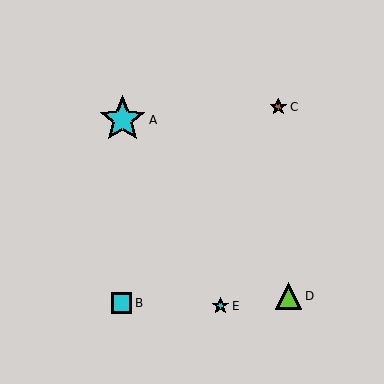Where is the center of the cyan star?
The center of the cyan star is at (122, 120).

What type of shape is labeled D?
Shape D is a lime triangle.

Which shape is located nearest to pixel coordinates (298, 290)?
The lime triangle (labeled D) at (288, 296) is nearest to that location.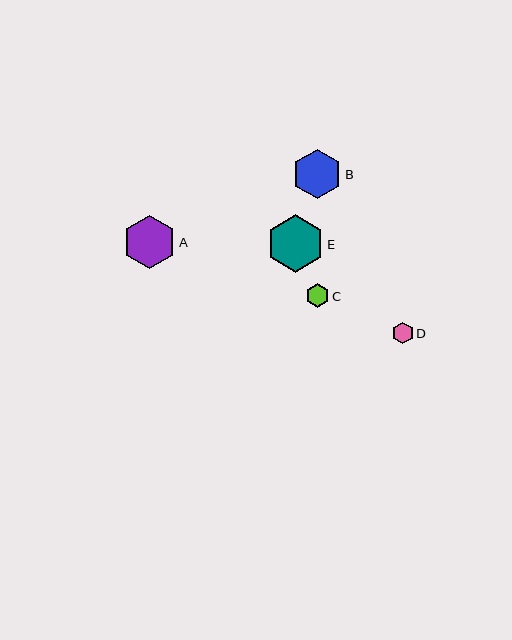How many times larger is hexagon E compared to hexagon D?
Hexagon E is approximately 2.7 times the size of hexagon D.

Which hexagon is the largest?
Hexagon E is the largest with a size of approximately 57 pixels.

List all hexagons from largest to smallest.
From largest to smallest: E, A, B, C, D.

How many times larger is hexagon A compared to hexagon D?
Hexagon A is approximately 2.5 times the size of hexagon D.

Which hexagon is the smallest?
Hexagon D is the smallest with a size of approximately 21 pixels.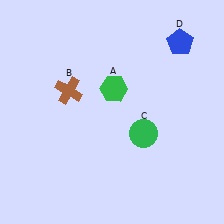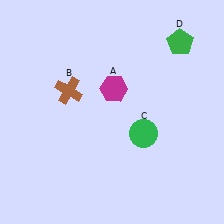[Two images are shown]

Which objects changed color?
A changed from green to magenta. D changed from blue to green.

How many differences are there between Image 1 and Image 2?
There are 2 differences between the two images.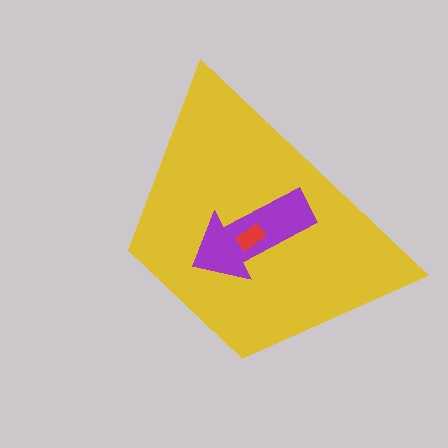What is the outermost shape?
The yellow trapezoid.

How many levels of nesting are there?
3.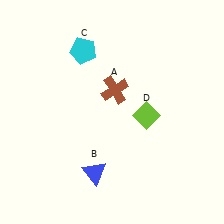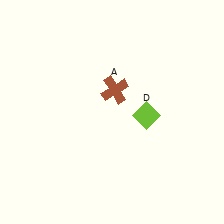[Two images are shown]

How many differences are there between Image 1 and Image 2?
There are 2 differences between the two images.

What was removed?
The cyan pentagon (C), the blue triangle (B) were removed in Image 2.